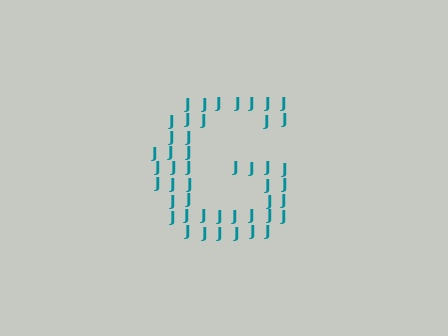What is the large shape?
The large shape is the letter G.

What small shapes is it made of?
It is made of small letter J's.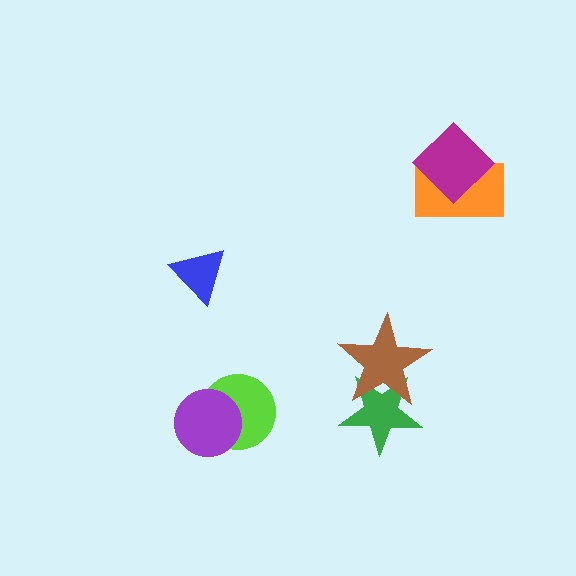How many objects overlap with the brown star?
1 object overlaps with the brown star.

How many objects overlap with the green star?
1 object overlaps with the green star.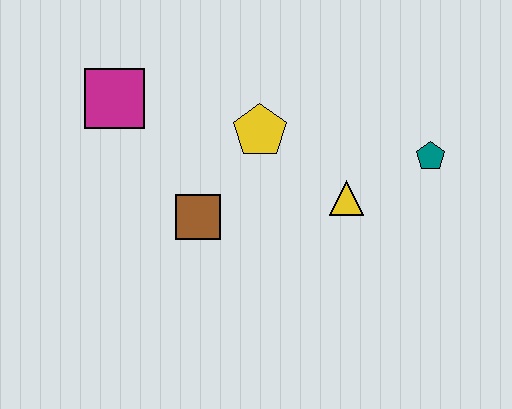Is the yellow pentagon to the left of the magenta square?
No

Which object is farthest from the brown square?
The teal pentagon is farthest from the brown square.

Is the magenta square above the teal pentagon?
Yes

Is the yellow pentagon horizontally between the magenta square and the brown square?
No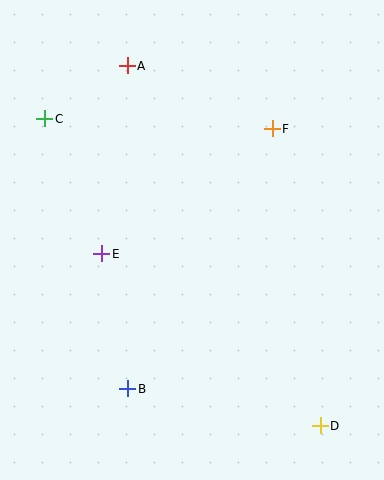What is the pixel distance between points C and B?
The distance between C and B is 282 pixels.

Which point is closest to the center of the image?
Point E at (102, 254) is closest to the center.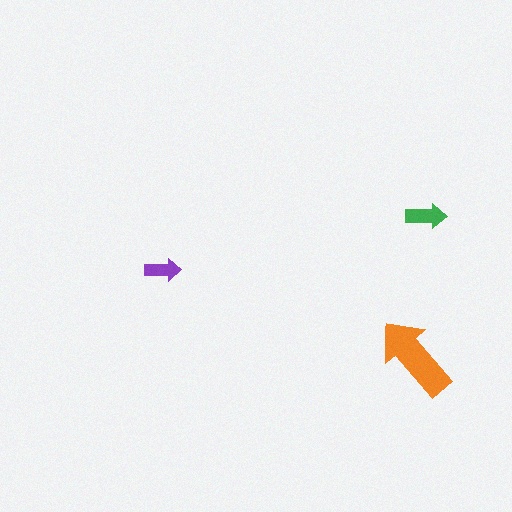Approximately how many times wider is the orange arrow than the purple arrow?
About 2.5 times wider.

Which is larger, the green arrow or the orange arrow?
The orange one.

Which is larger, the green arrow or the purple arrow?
The green one.